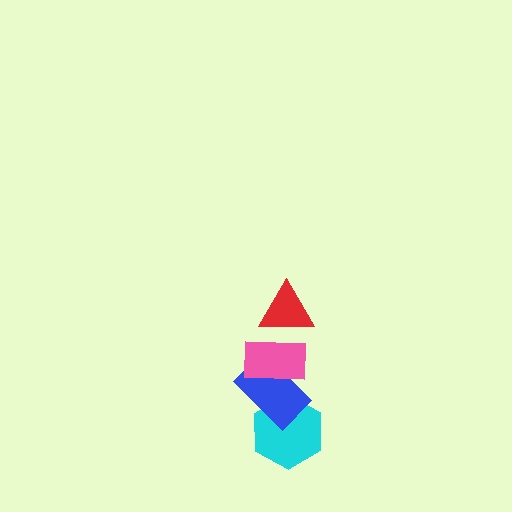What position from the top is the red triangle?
The red triangle is 1st from the top.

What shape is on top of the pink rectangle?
The red triangle is on top of the pink rectangle.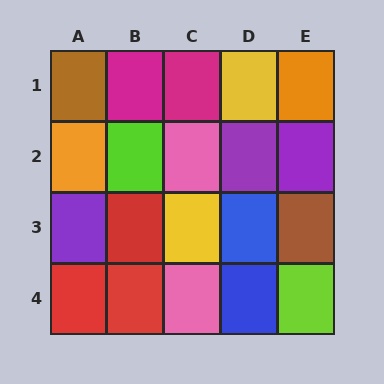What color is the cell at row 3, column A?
Purple.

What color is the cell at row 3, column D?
Blue.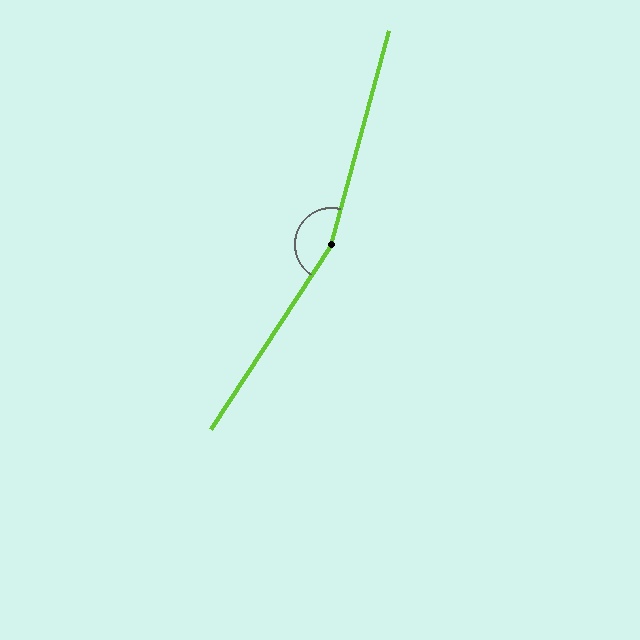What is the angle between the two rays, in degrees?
Approximately 162 degrees.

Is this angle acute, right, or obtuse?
It is obtuse.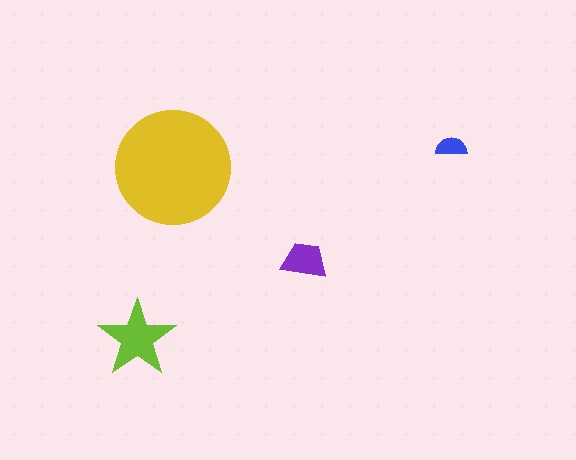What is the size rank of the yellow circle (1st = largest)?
1st.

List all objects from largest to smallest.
The yellow circle, the lime star, the purple trapezoid, the blue semicircle.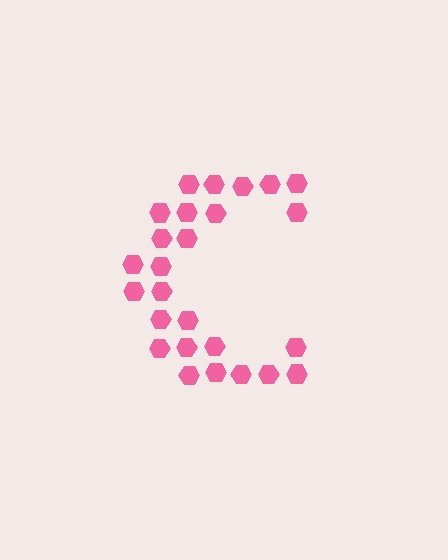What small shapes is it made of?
It is made of small hexagons.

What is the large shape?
The large shape is the letter C.